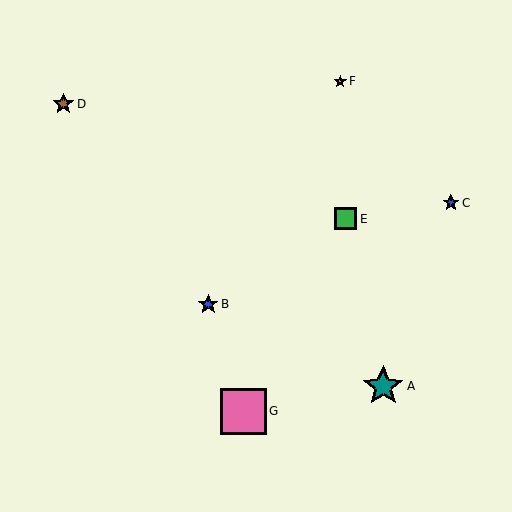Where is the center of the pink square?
The center of the pink square is at (243, 411).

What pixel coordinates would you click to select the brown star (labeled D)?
Click at (63, 104) to select the brown star D.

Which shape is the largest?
The pink square (labeled G) is the largest.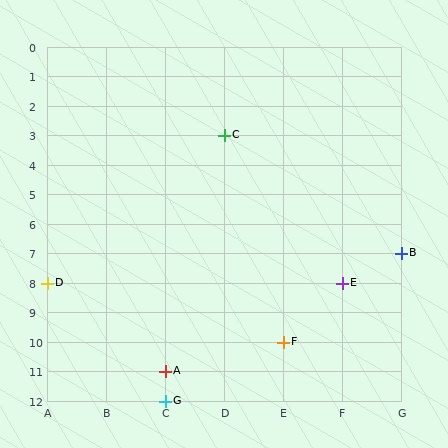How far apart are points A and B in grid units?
Points A and B are 4 columns and 4 rows apart (about 5.7 grid units diagonally).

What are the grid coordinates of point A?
Point A is at grid coordinates (C, 11).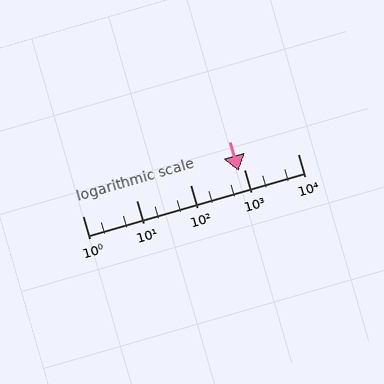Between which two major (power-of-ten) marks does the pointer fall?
The pointer is between 100 and 1000.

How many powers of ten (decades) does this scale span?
The scale spans 4 decades, from 1 to 10000.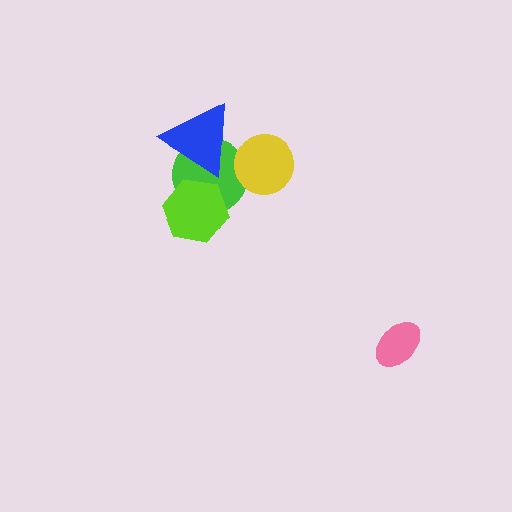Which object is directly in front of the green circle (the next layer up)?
The blue triangle is directly in front of the green circle.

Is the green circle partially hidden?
Yes, it is partially covered by another shape.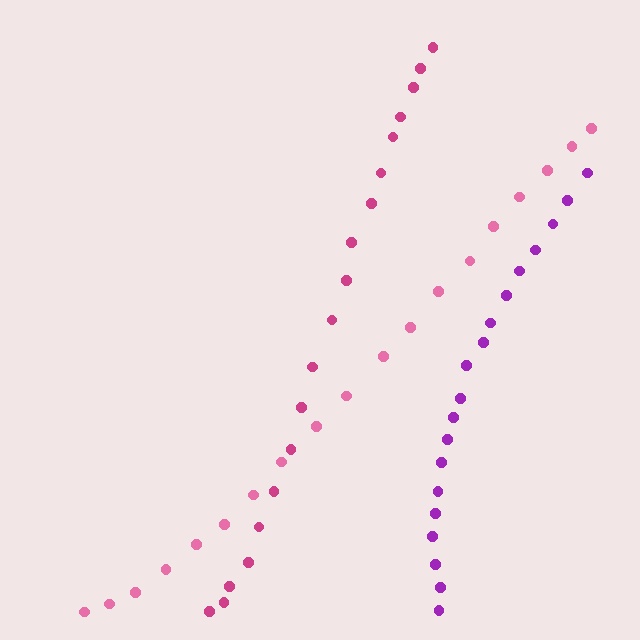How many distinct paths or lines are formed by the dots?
There are 3 distinct paths.